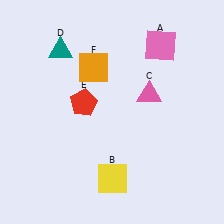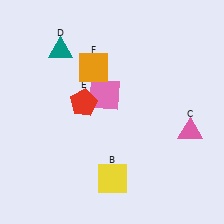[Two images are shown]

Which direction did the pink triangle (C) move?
The pink triangle (C) moved right.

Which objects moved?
The objects that moved are: the pink square (A), the pink triangle (C).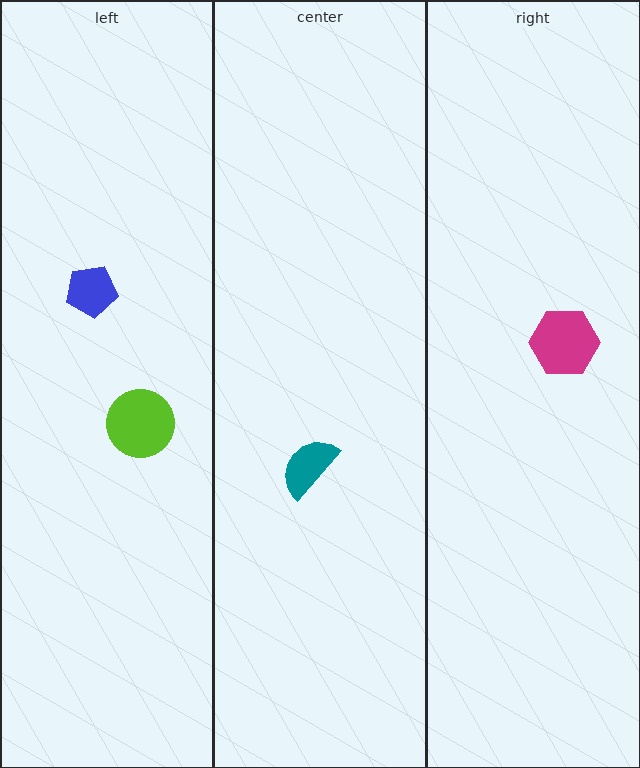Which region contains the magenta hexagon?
The right region.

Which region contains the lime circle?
The left region.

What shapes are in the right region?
The magenta hexagon.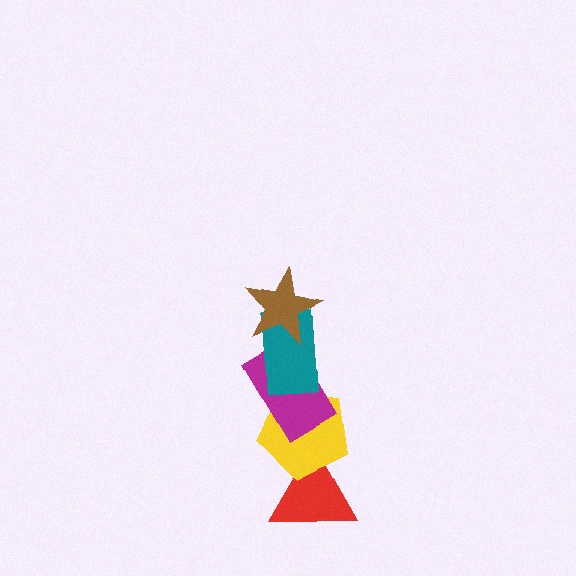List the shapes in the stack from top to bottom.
From top to bottom: the brown star, the teal rectangle, the magenta rectangle, the yellow pentagon, the red triangle.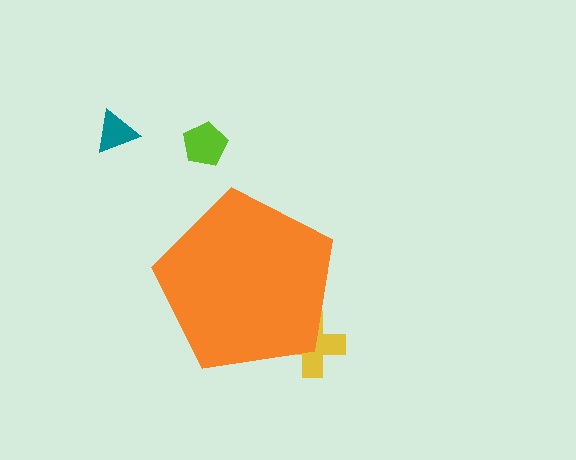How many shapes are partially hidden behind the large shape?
1 shape is partially hidden.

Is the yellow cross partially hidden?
Yes, the yellow cross is partially hidden behind the orange pentagon.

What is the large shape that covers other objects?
An orange pentagon.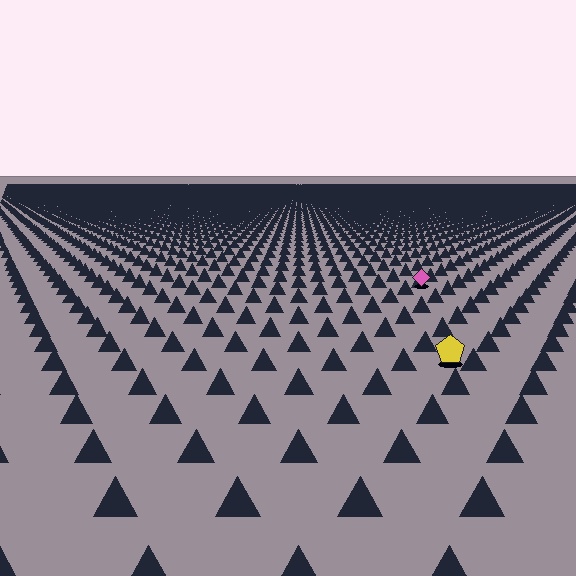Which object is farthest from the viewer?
The pink diamond is farthest from the viewer. It appears smaller and the ground texture around it is denser.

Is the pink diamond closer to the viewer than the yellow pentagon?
No. The yellow pentagon is closer — you can tell from the texture gradient: the ground texture is coarser near it.